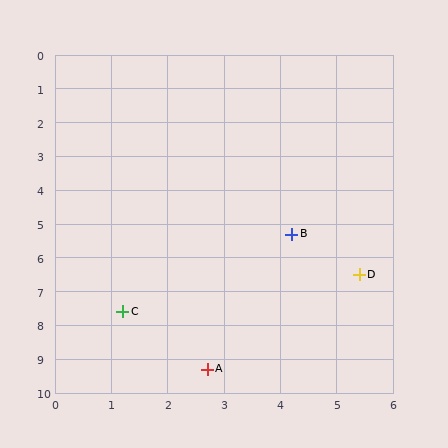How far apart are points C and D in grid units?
Points C and D are about 4.3 grid units apart.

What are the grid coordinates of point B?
Point B is at approximately (4.2, 5.3).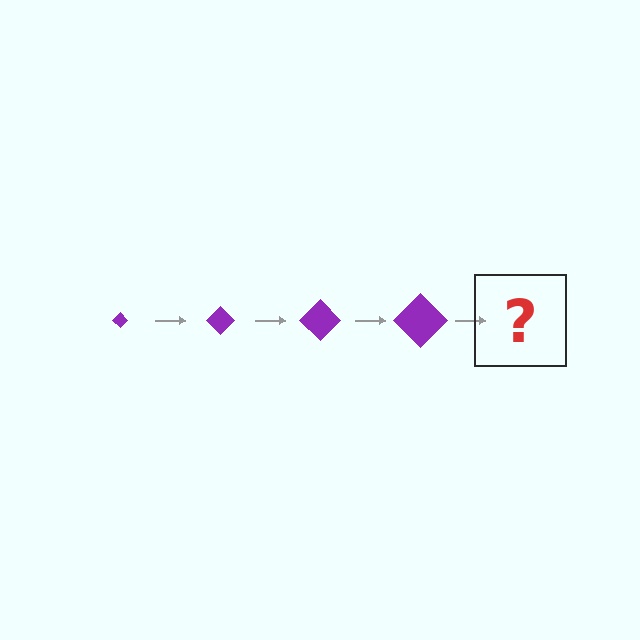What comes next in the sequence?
The next element should be a purple diamond, larger than the previous one.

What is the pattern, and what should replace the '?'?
The pattern is that the diamond gets progressively larger each step. The '?' should be a purple diamond, larger than the previous one.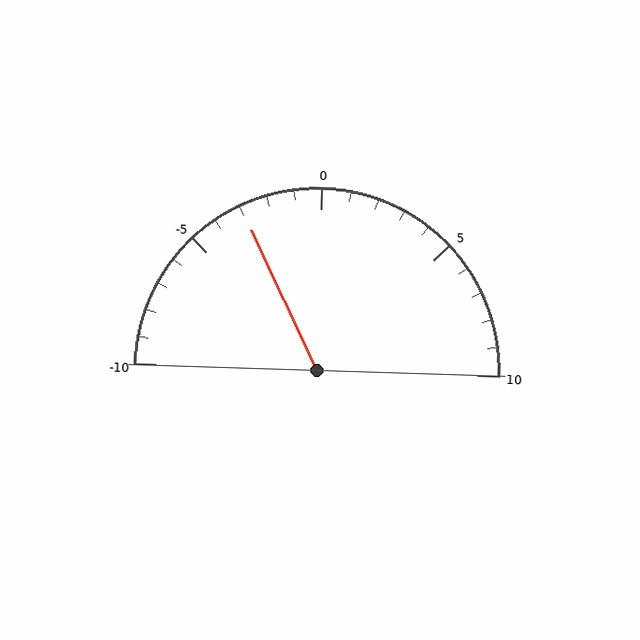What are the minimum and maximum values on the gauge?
The gauge ranges from -10 to 10.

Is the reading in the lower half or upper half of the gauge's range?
The reading is in the lower half of the range (-10 to 10).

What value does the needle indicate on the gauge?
The needle indicates approximately -3.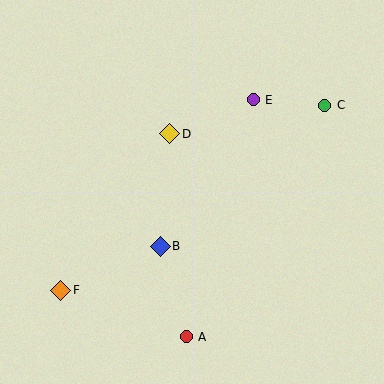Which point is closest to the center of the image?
Point D at (170, 134) is closest to the center.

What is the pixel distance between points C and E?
The distance between C and E is 72 pixels.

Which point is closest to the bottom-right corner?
Point A is closest to the bottom-right corner.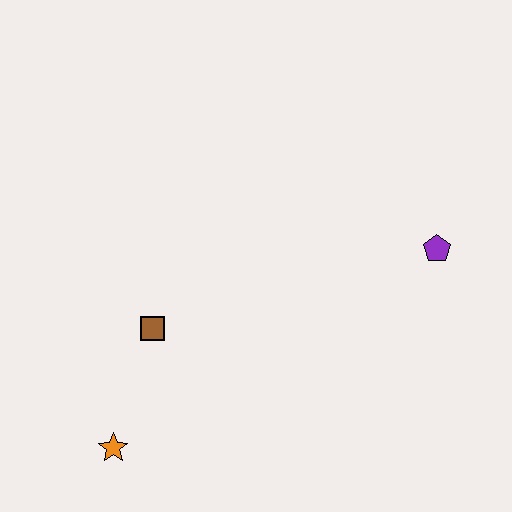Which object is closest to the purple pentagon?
The brown square is closest to the purple pentagon.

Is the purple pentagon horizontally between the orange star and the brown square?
No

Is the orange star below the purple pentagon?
Yes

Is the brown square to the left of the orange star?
No